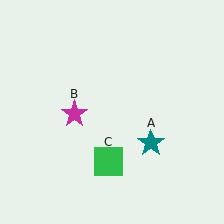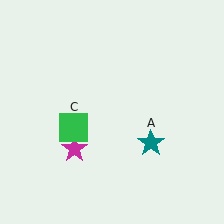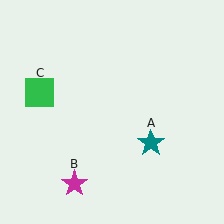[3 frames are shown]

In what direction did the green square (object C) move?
The green square (object C) moved up and to the left.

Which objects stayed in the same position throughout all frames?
Teal star (object A) remained stationary.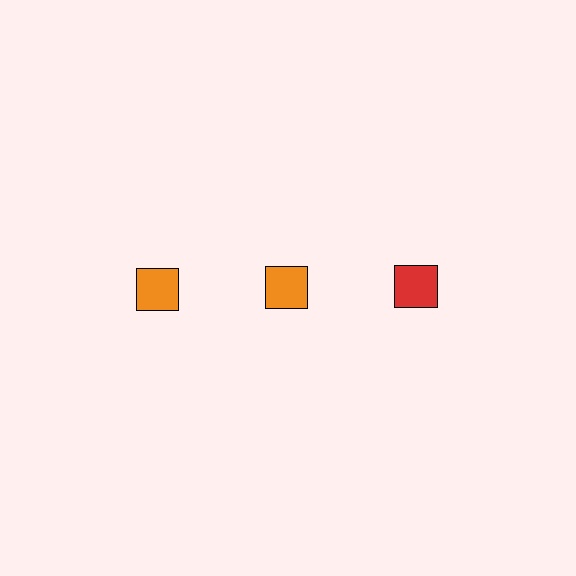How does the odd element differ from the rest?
It has a different color: red instead of orange.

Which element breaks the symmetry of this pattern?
The red square in the top row, center column breaks the symmetry. All other shapes are orange squares.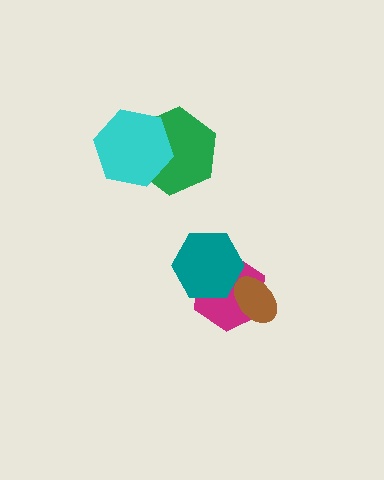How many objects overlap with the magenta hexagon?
2 objects overlap with the magenta hexagon.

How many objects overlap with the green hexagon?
1 object overlaps with the green hexagon.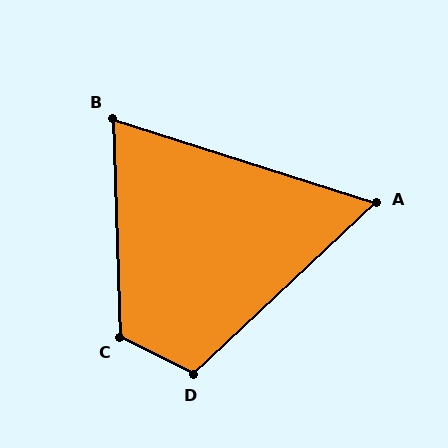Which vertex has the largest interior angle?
C, at approximately 119 degrees.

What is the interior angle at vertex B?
Approximately 70 degrees (acute).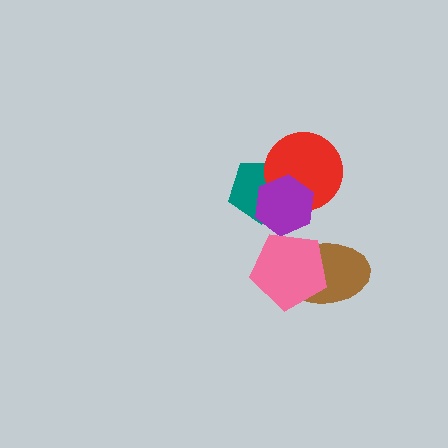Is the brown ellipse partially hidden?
Yes, it is partially covered by another shape.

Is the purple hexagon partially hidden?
No, no other shape covers it.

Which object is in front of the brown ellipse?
The pink pentagon is in front of the brown ellipse.